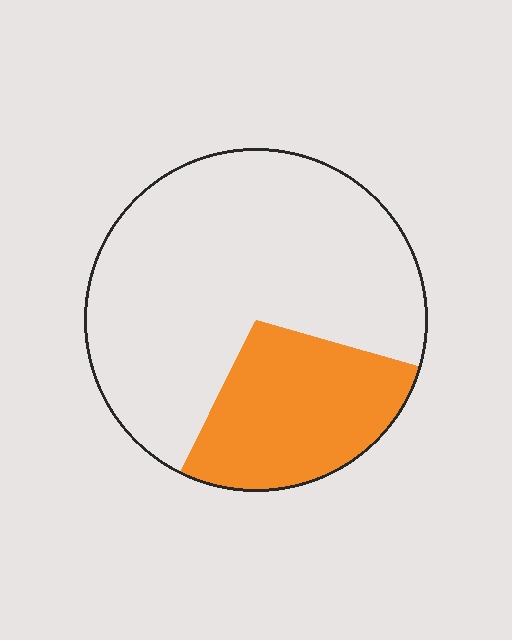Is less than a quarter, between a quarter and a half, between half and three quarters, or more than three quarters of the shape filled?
Between a quarter and a half.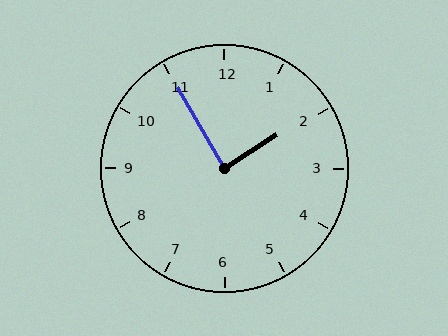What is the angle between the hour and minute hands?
Approximately 88 degrees.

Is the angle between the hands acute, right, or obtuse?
It is right.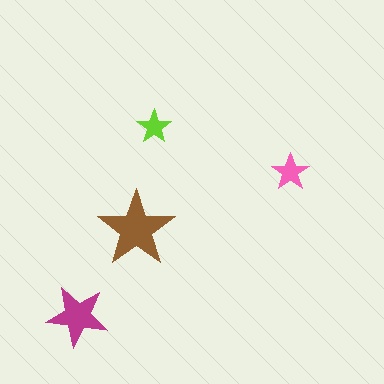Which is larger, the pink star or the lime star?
The pink one.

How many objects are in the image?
There are 4 objects in the image.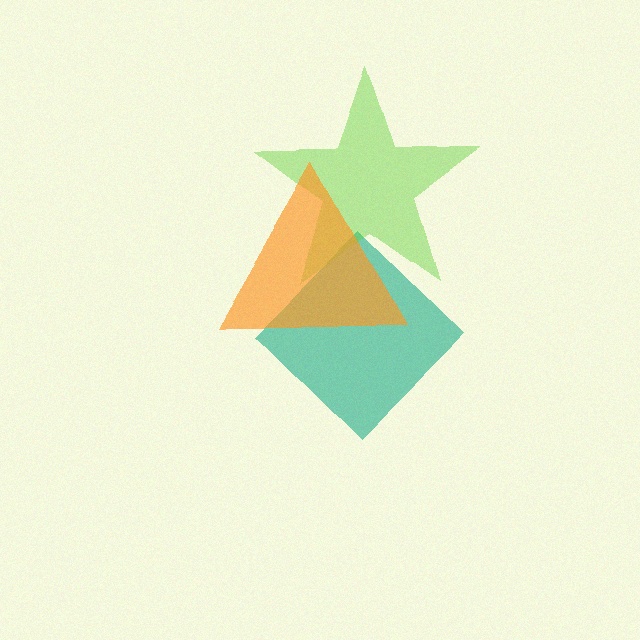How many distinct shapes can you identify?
There are 3 distinct shapes: a teal diamond, a lime star, an orange triangle.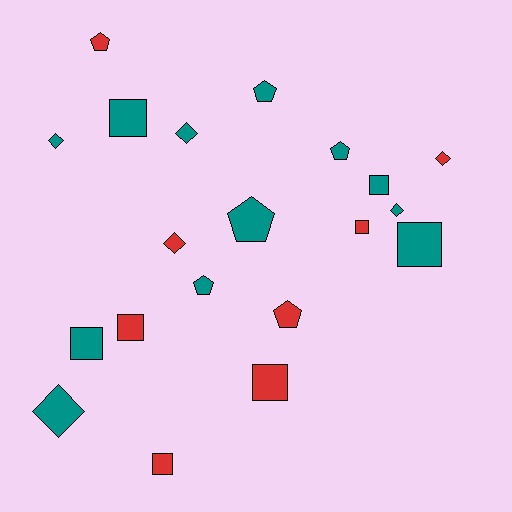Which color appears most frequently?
Teal, with 12 objects.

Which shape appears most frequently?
Square, with 8 objects.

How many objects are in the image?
There are 20 objects.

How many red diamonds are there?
There are 2 red diamonds.